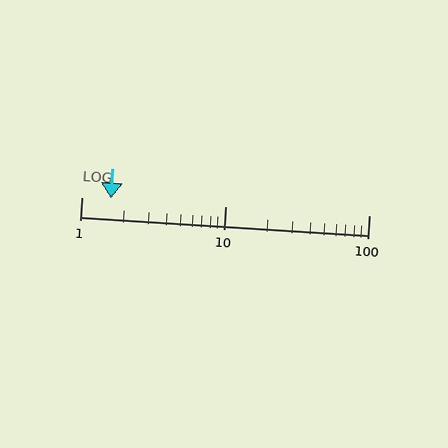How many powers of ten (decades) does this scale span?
The scale spans 2 decades, from 1 to 100.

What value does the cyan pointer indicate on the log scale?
The pointer indicates approximately 1.6.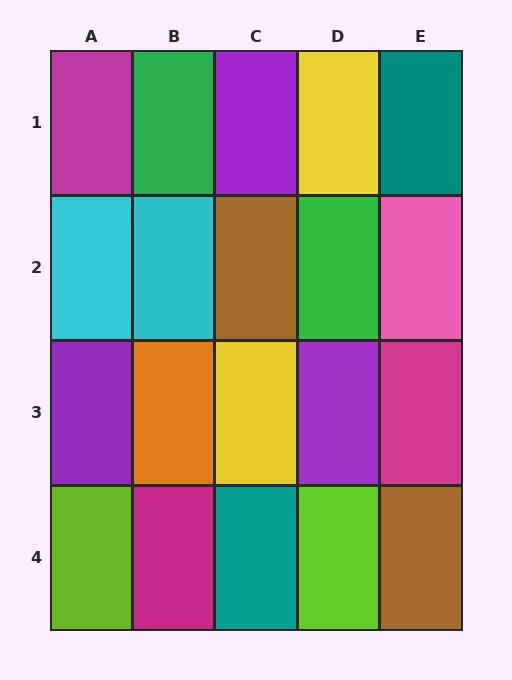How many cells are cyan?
2 cells are cyan.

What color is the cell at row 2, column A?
Cyan.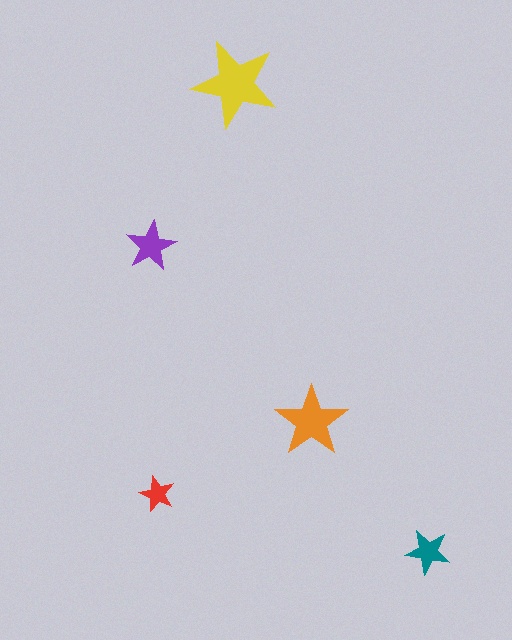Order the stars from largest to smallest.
the yellow one, the orange one, the purple one, the teal one, the red one.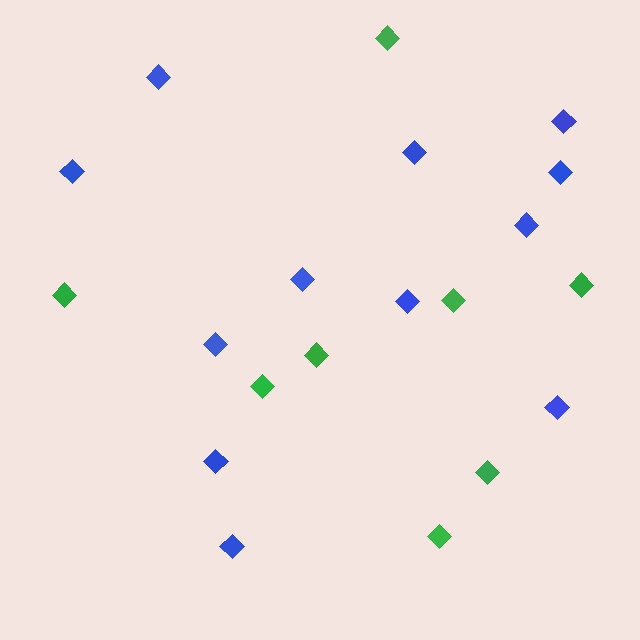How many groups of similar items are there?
There are 2 groups: one group of blue diamonds (12) and one group of green diamonds (8).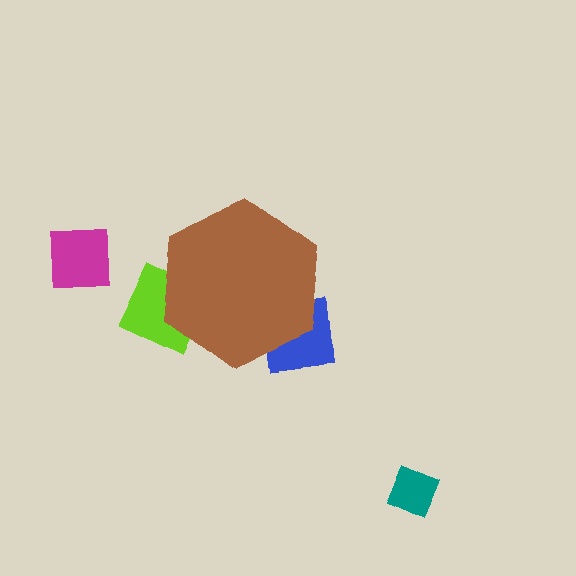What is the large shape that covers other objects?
A brown hexagon.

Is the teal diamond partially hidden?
No, the teal diamond is fully visible.